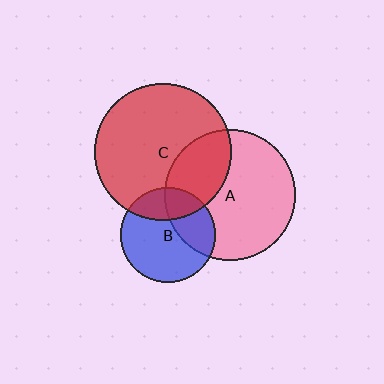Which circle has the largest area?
Circle C (red).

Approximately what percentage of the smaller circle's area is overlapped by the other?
Approximately 30%.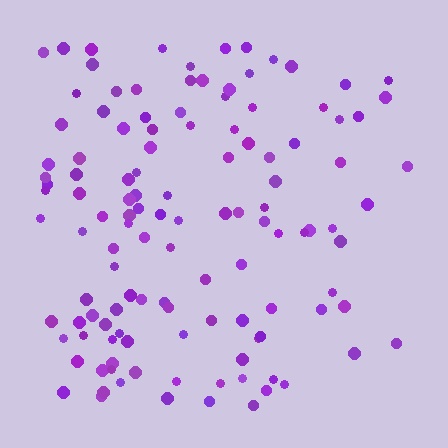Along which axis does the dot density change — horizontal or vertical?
Horizontal.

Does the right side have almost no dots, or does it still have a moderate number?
Still a moderate number, just noticeably fewer than the left.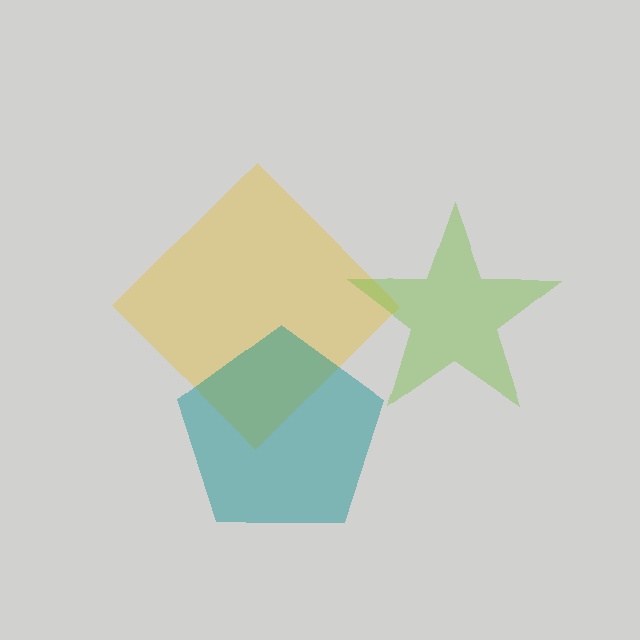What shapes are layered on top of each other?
The layered shapes are: a yellow diamond, a lime star, a teal pentagon.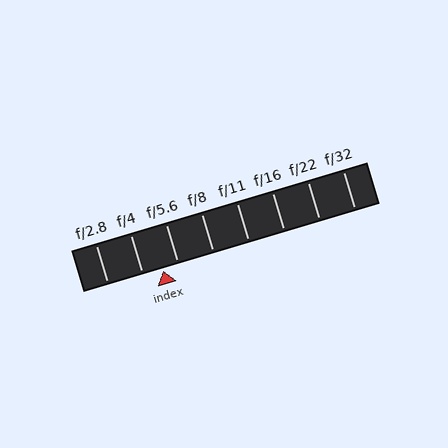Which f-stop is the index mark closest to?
The index mark is closest to f/5.6.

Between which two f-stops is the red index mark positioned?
The index mark is between f/4 and f/5.6.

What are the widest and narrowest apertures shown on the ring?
The widest aperture shown is f/2.8 and the narrowest is f/32.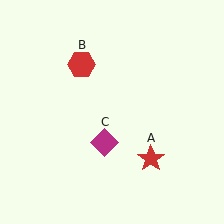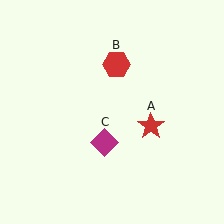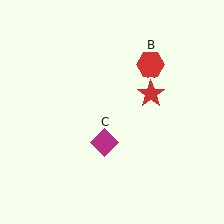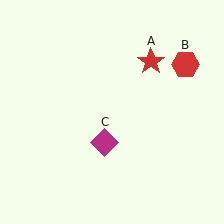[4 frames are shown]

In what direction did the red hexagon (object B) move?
The red hexagon (object B) moved right.